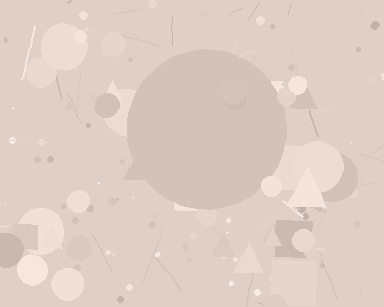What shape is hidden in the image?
A circle is hidden in the image.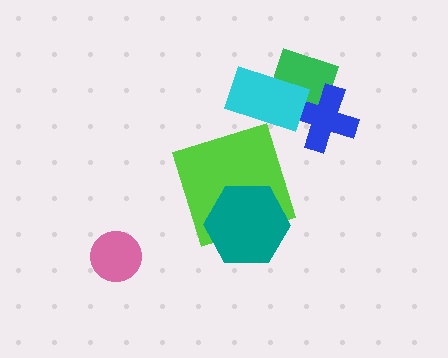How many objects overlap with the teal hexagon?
1 object overlaps with the teal hexagon.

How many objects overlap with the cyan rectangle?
2 objects overlap with the cyan rectangle.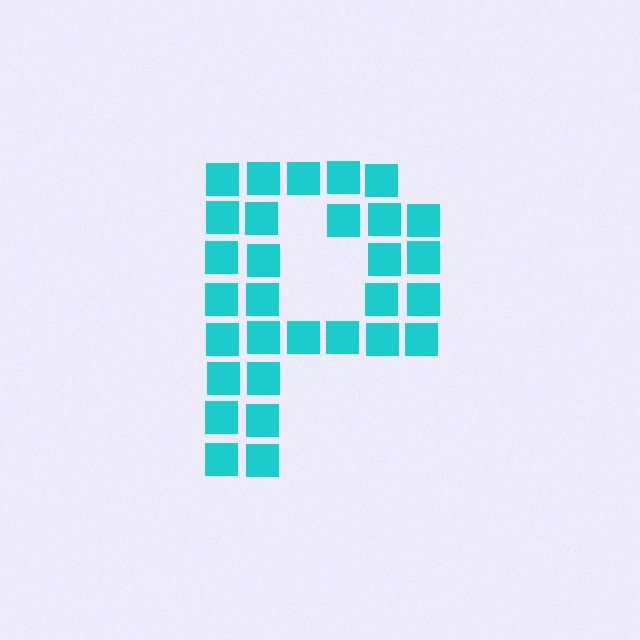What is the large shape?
The large shape is the letter P.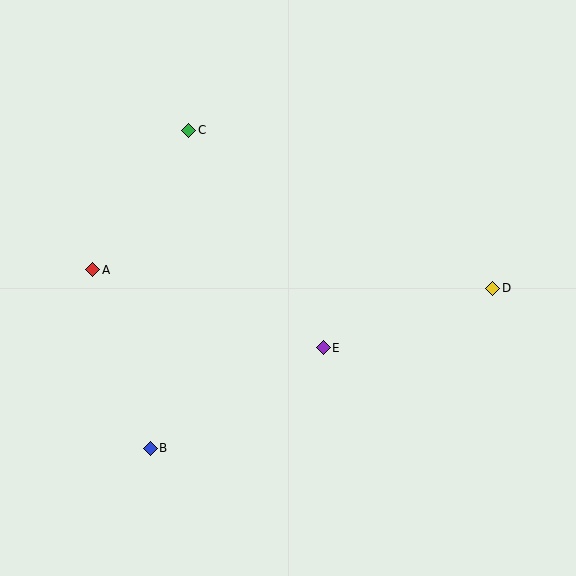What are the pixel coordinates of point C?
Point C is at (189, 130).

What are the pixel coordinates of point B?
Point B is at (150, 448).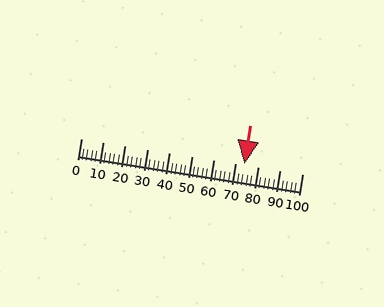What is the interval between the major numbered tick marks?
The major tick marks are spaced 10 units apart.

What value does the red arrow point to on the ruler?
The red arrow points to approximately 74.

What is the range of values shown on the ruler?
The ruler shows values from 0 to 100.